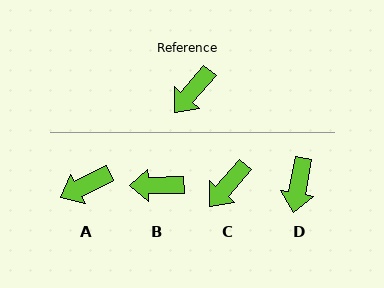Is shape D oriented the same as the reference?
No, it is off by about 30 degrees.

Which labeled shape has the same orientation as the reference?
C.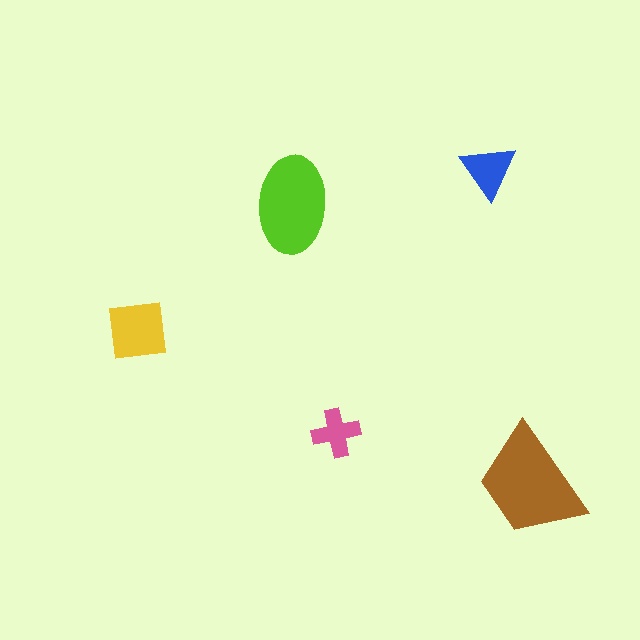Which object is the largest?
The brown trapezoid.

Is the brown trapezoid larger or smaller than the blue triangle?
Larger.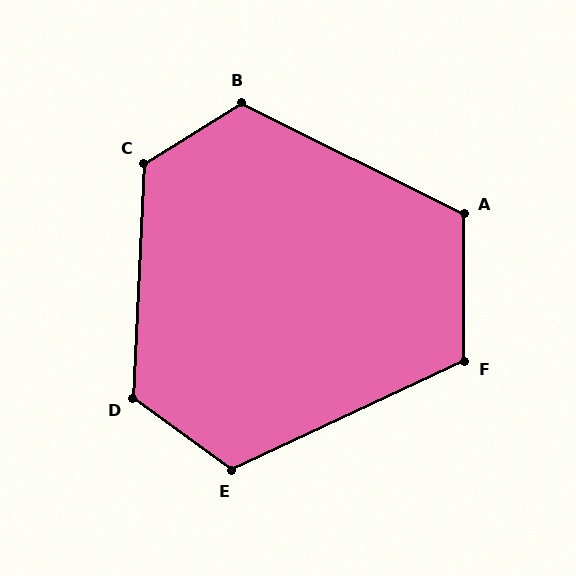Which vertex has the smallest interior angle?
F, at approximately 115 degrees.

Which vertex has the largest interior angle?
C, at approximately 124 degrees.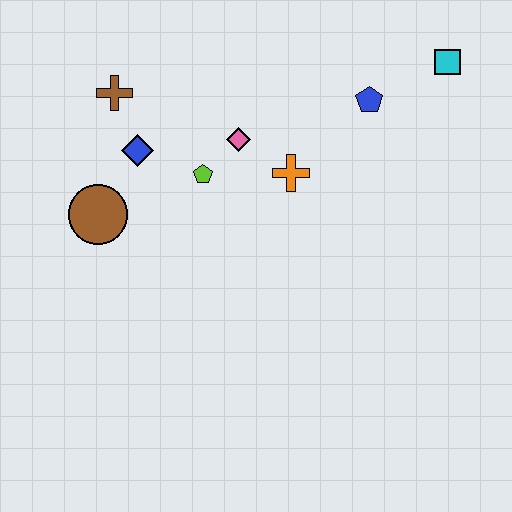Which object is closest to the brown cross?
The blue diamond is closest to the brown cross.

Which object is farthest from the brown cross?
The cyan square is farthest from the brown cross.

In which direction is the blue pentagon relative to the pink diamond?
The blue pentagon is to the right of the pink diamond.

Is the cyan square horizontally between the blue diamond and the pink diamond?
No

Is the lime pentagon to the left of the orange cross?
Yes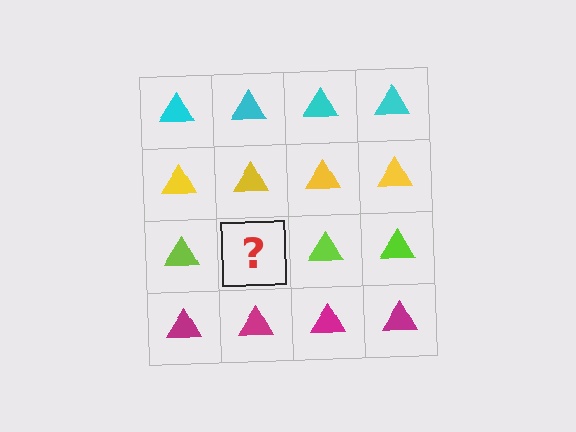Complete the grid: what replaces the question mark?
The question mark should be replaced with a lime triangle.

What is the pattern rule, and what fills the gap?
The rule is that each row has a consistent color. The gap should be filled with a lime triangle.